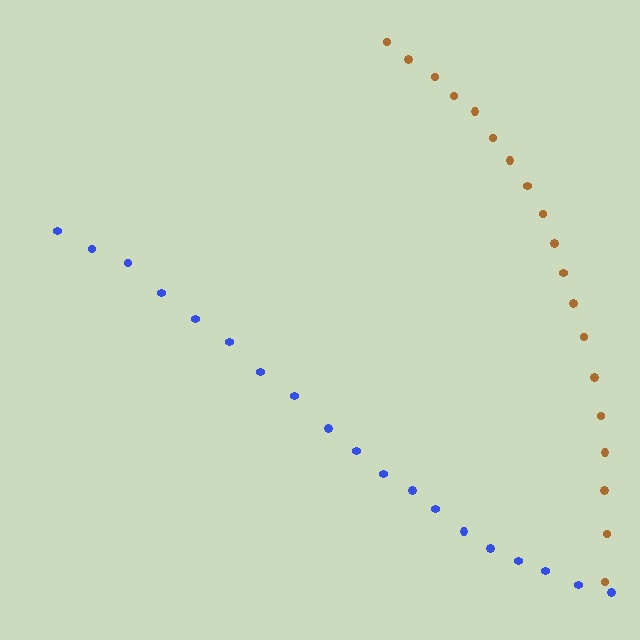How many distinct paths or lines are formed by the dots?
There are 2 distinct paths.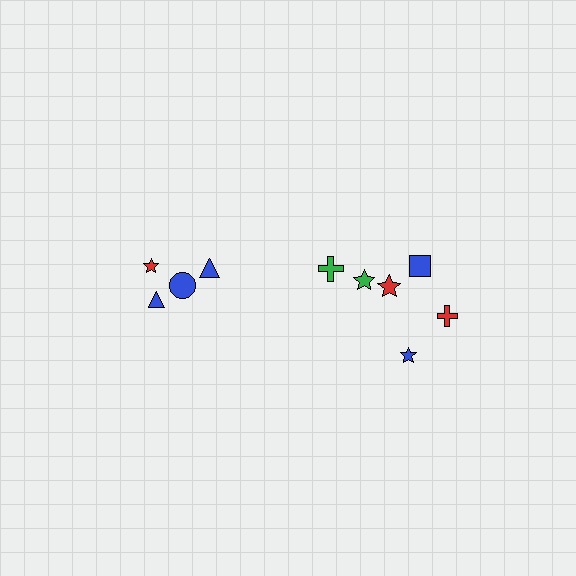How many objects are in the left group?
There are 4 objects.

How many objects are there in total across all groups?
There are 10 objects.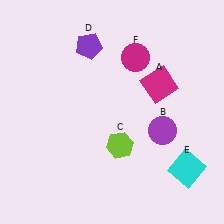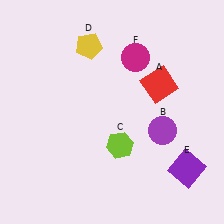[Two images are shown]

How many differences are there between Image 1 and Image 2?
There are 3 differences between the two images.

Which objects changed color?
A changed from magenta to red. D changed from purple to yellow. E changed from cyan to purple.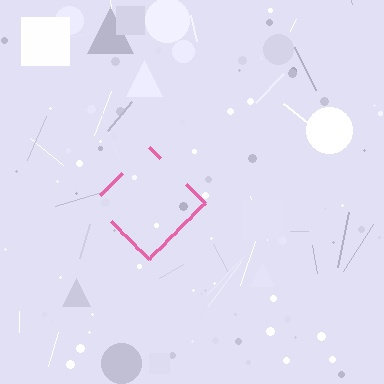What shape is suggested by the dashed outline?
The dashed outline suggests a diamond.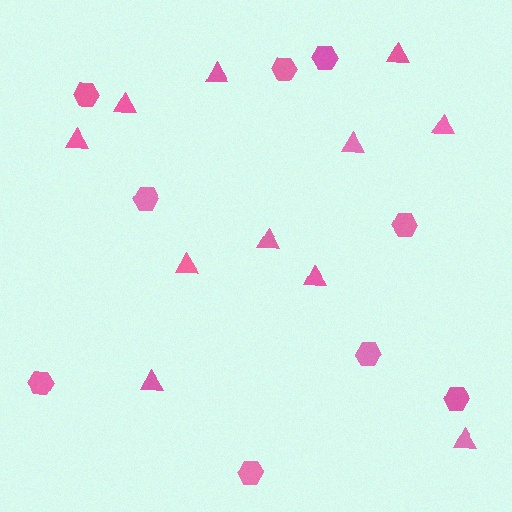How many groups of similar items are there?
There are 2 groups: one group of hexagons (9) and one group of triangles (11).